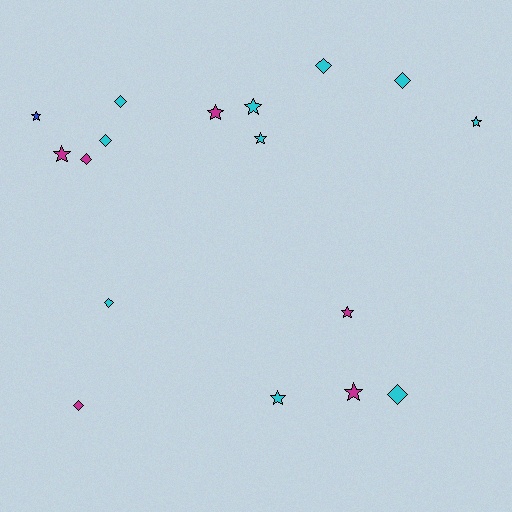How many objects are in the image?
There are 17 objects.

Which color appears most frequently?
Cyan, with 10 objects.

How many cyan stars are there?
There are 4 cyan stars.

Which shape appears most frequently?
Star, with 9 objects.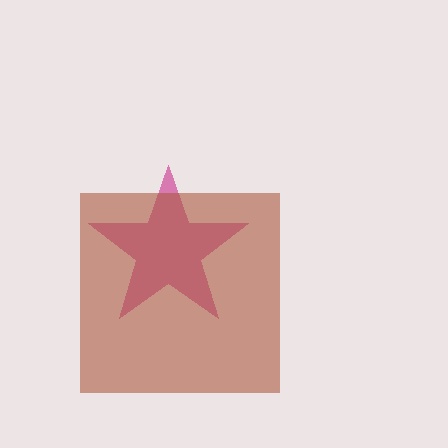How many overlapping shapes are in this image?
There are 2 overlapping shapes in the image.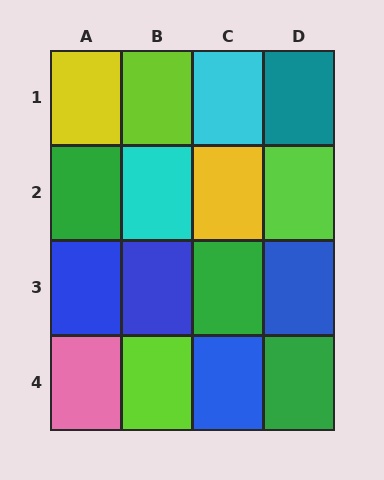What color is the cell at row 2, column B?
Cyan.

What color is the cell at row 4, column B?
Lime.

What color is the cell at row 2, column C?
Yellow.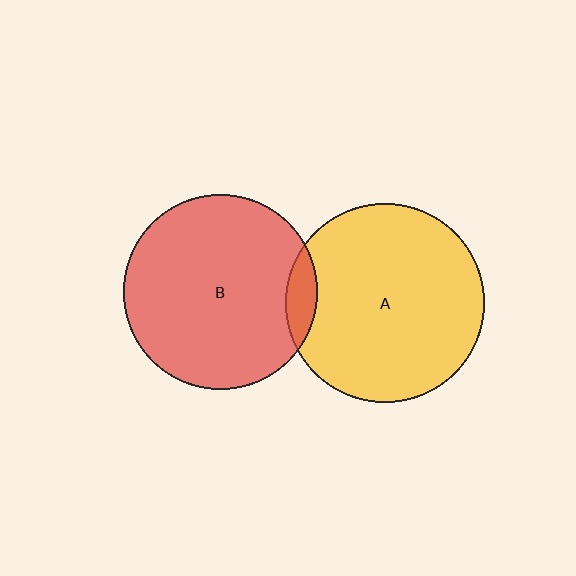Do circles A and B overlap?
Yes.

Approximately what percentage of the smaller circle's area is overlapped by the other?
Approximately 10%.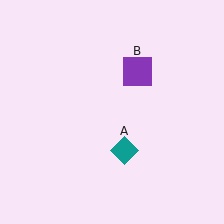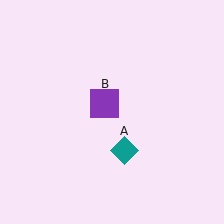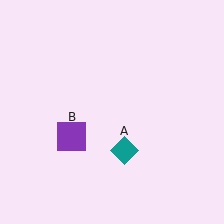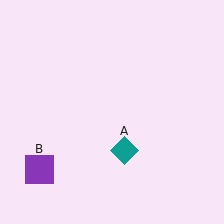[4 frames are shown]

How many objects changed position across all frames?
1 object changed position: purple square (object B).